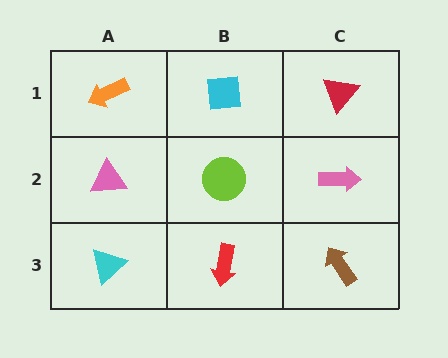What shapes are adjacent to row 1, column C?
A pink arrow (row 2, column C), a cyan square (row 1, column B).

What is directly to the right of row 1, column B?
A red triangle.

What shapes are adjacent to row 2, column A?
An orange arrow (row 1, column A), a cyan triangle (row 3, column A), a lime circle (row 2, column B).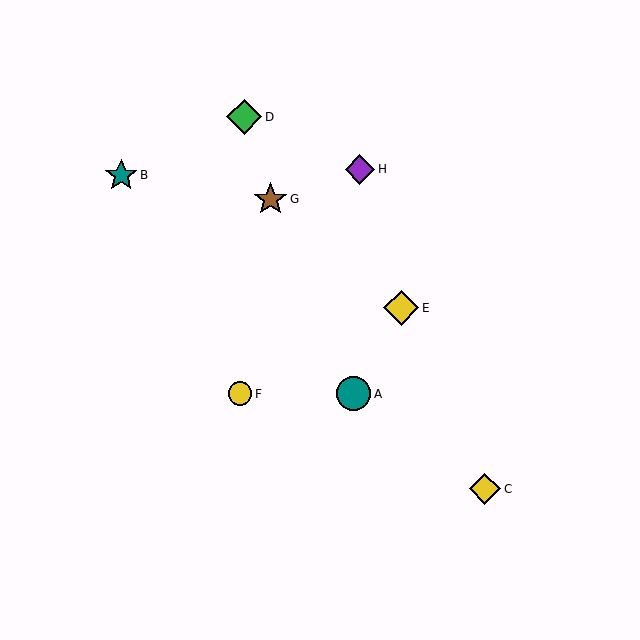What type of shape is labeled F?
Shape F is a yellow circle.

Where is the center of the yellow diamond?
The center of the yellow diamond is at (485, 489).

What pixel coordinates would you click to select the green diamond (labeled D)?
Click at (244, 117) to select the green diamond D.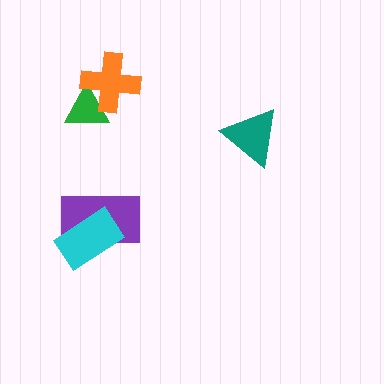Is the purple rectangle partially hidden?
Yes, it is partially covered by another shape.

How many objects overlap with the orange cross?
1 object overlaps with the orange cross.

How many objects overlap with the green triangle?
1 object overlaps with the green triangle.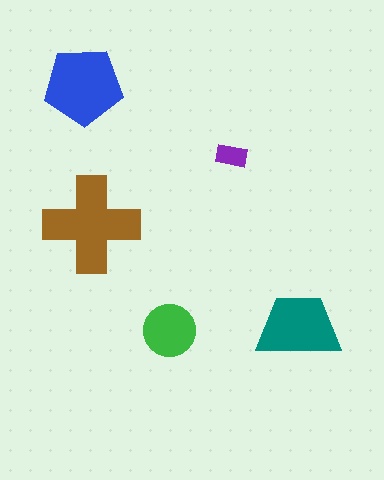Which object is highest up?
The blue pentagon is topmost.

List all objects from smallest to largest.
The purple rectangle, the green circle, the teal trapezoid, the blue pentagon, the brown cross.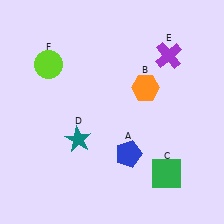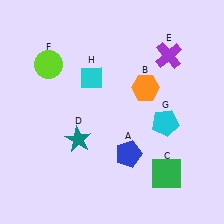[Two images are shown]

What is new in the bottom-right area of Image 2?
A cyan pentagon (G) was added in the bottom-right area of Image 2.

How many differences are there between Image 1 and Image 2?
There are 2 differences between the two images.